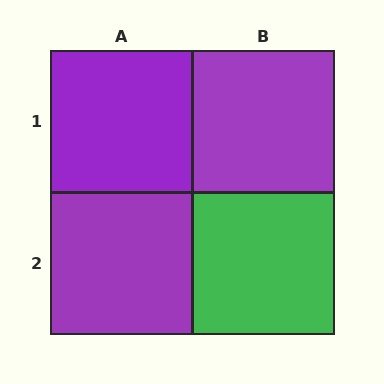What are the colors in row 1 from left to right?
Purple, purple.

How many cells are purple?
3 cells are purple.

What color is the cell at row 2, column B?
Green.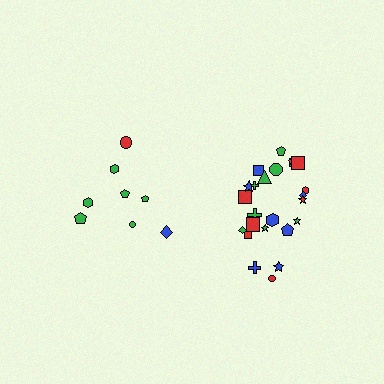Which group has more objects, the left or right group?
The right group.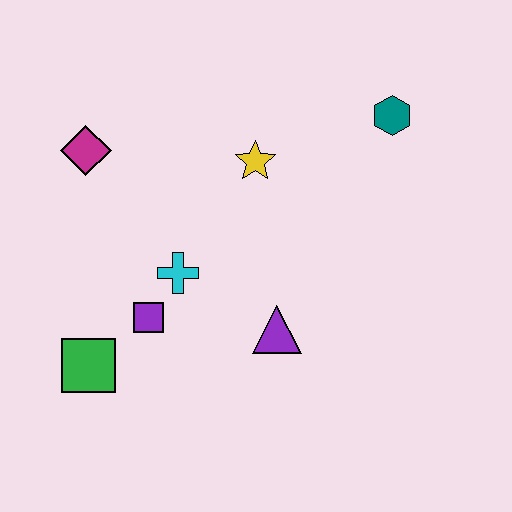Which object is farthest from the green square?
The teal hexagon is farthest from the green square.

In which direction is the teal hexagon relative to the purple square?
The teal hexagon is to the right of the purple square.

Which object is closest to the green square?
The purple square is closest to the green square.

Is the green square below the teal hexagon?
Yes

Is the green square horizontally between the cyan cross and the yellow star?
No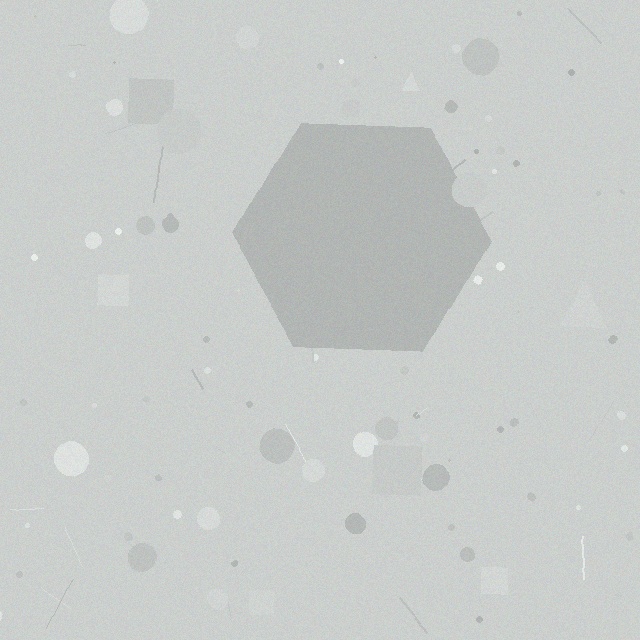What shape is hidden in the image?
A hexagon is hidden in the image.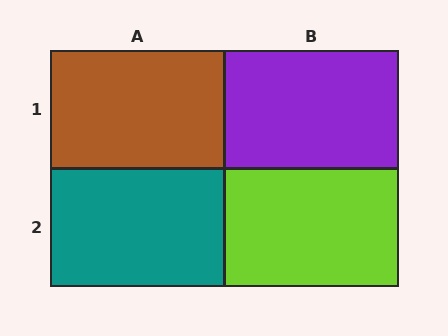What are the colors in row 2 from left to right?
Teal, lime.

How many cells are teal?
1 cell is teal.